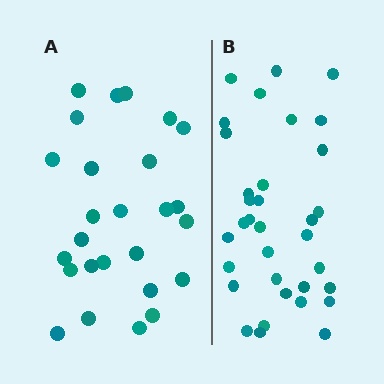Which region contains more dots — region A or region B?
Region B (the right region) has more dots.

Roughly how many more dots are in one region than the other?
Region B has roughly 8 or so more dots than region A.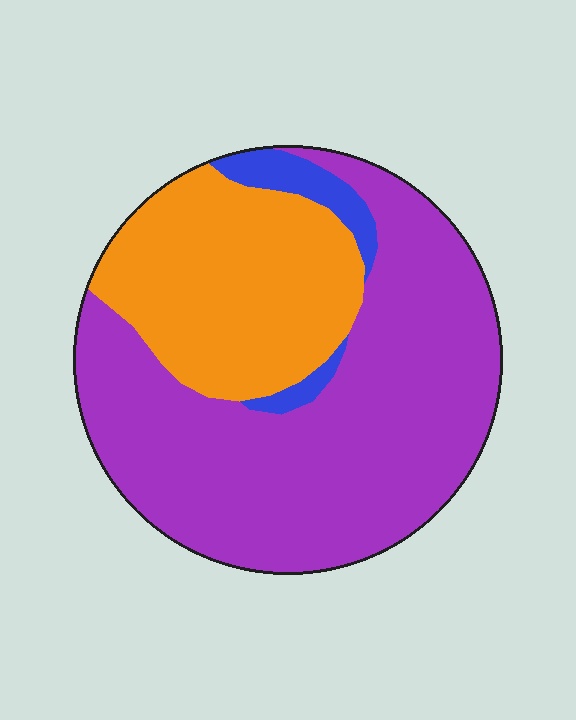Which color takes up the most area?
Purple, at roughly 65%.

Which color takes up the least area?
Blue, at roughly 5%.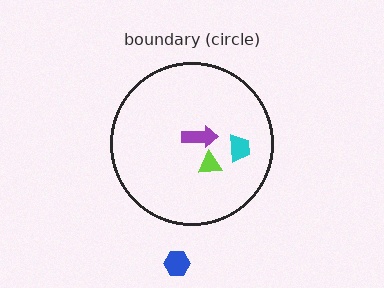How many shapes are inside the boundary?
3 inside, 1 outside.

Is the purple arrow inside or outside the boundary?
Inside.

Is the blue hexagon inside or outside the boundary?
Outside.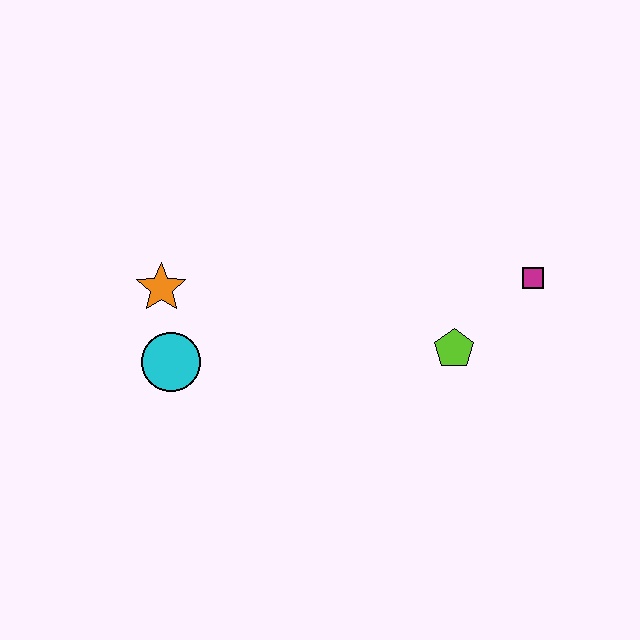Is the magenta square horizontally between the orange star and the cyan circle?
No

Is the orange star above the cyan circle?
Yes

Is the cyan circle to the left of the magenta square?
Yes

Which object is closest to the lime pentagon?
The magenta square is closest to the lime pentagon.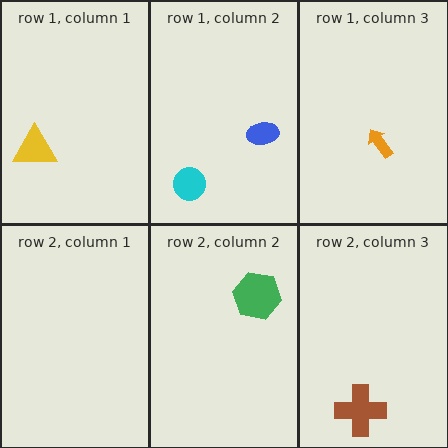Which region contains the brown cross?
The row 2, column 3 region.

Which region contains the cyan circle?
The row 1, column 2 region.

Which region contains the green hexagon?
The row 2, column 2 region.